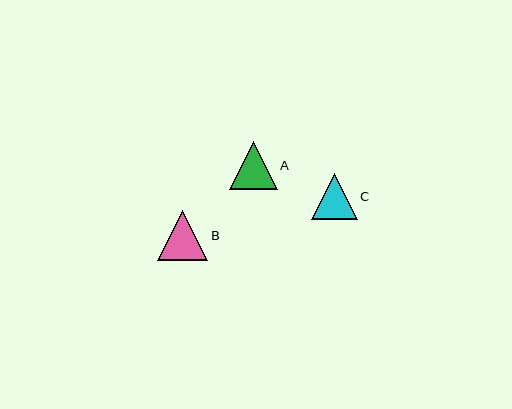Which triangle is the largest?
Triangle B is the largest with a size of approximately 50 pixels.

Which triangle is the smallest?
Triangle C is the smallest with a size of approximately 45 pixels.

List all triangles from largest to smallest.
From largest to smallest: B, A, C.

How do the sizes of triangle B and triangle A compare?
Triangle B and triangle A are approximately the same size.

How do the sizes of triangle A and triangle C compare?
Triangle A and triangle C are approximately the same size.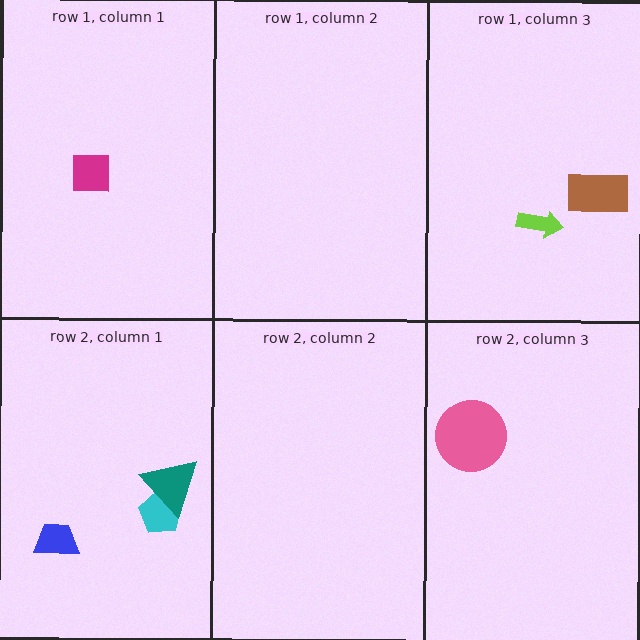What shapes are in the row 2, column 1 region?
The cyan pentagon, the teal triangle, the blue trapezoid.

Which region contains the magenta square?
The row 1, column 1 region.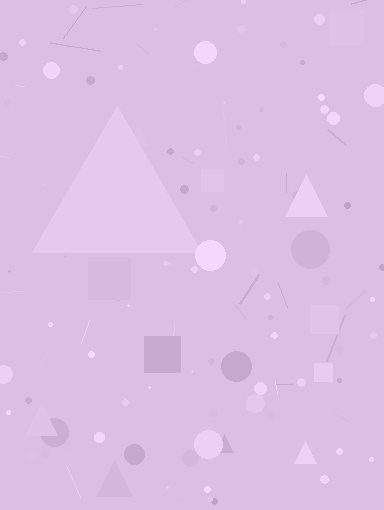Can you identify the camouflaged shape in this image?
The camouflaged shape is a triangle.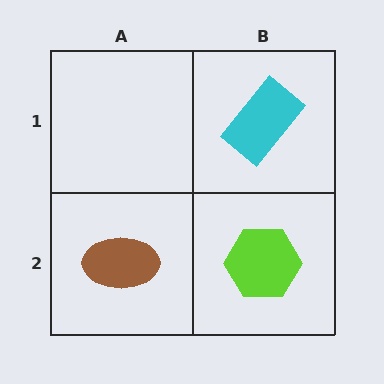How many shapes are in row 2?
2 shapes.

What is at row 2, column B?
A lime hexagon.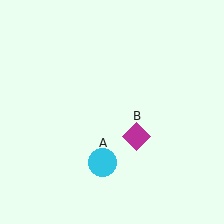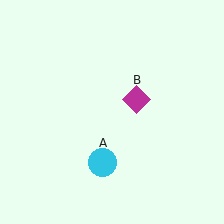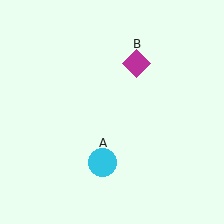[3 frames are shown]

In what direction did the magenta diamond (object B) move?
The magenta diamond (object B) moved up.